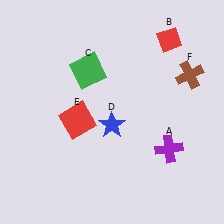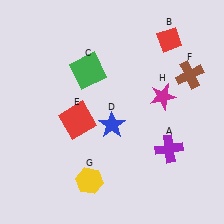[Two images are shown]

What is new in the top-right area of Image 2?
A magenta star (H) was added in the top-right area of Image 2.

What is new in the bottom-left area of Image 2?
A yellow hexagon (G) was added in the bottom-left area of Image 2.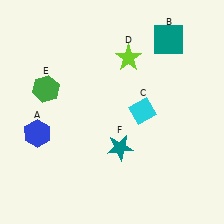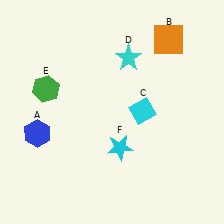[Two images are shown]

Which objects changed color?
B changed from teal to orange. D changed from lime to cyan. F changed from teal to cyan.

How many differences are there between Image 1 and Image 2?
There are 3 differences between the two images.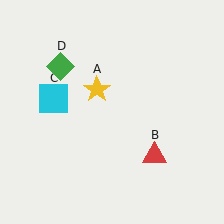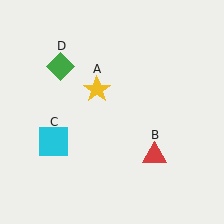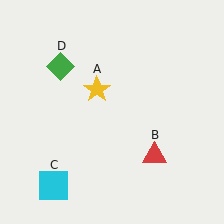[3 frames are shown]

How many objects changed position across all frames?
1 object changed position: cyan square (object C).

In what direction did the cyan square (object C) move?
The cyan square (object C) moved down.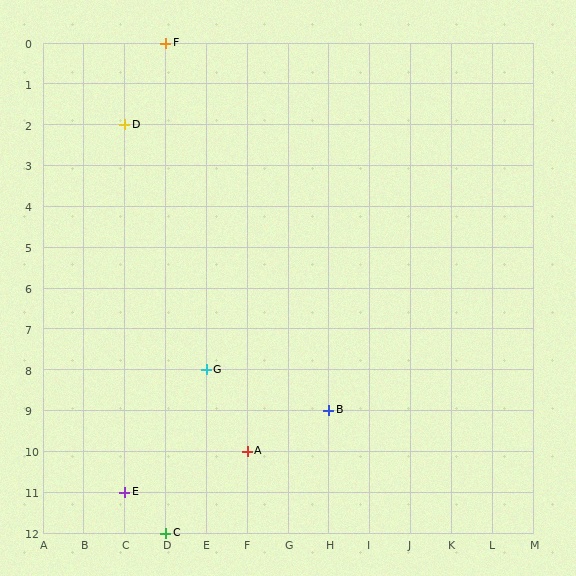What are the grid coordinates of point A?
Point A is at grid coordinates (F, 10).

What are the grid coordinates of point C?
Point C is at grid coordinates (D, 12).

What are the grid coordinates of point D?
Point D is at grid coordinates (C, 2).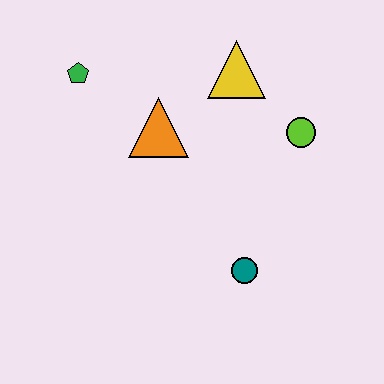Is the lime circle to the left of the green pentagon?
No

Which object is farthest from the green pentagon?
The teal circle is farthest from the green pentagon.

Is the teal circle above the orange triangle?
No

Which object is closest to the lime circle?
The yellow triangle is closest to the lime circle.